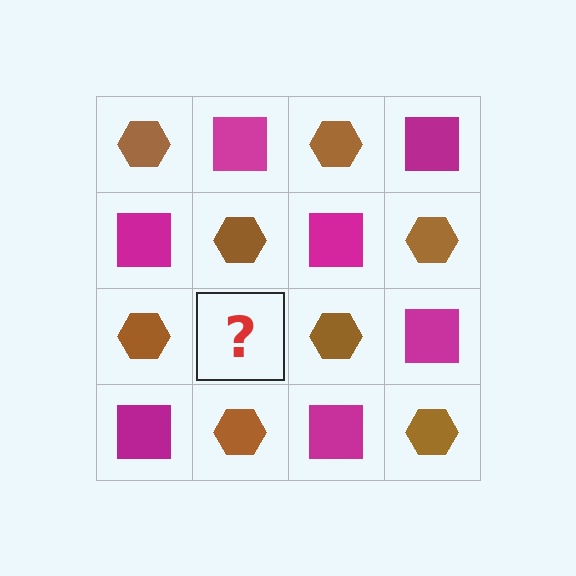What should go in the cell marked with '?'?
The missing cell should contain a magenta square.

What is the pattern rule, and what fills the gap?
The rule is that it alternates brown hexagon and magenta square in a checkerboard pattern. The gap should be filled with a magenta square.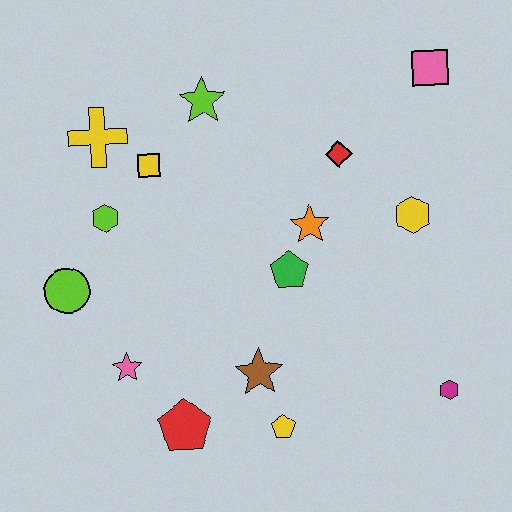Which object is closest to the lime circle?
The lime hexagon is closest to the lime circle.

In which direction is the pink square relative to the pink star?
The pink square is to the right of the pink star.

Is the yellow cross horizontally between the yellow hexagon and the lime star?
No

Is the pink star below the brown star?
No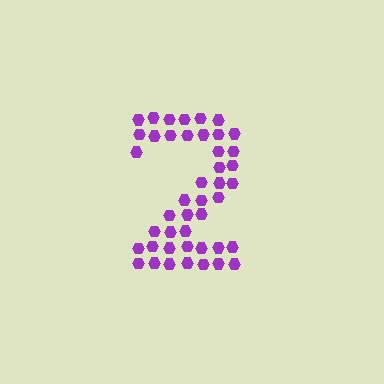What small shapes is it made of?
It is made of small hexagons.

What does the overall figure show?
The overall figure shows the digit 2.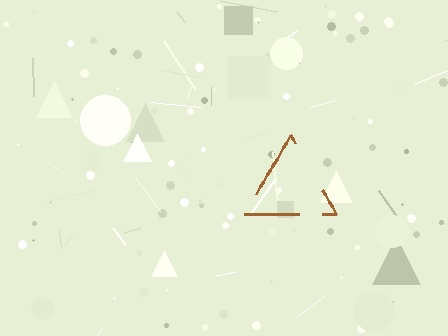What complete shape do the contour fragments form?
The contour fragments form a triangle.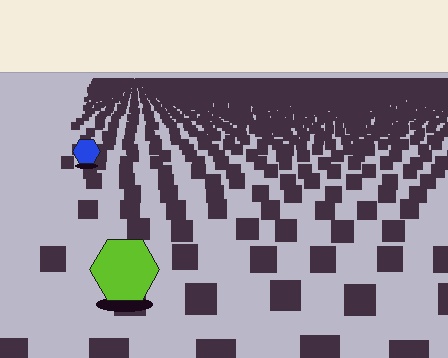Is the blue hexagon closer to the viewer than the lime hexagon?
No. The lime hexagon is closer — you can tell from the texture gradient: the ground texture is coarser near it.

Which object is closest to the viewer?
The lime hexagon is closest. The texture marks near it are larger and more spread out.